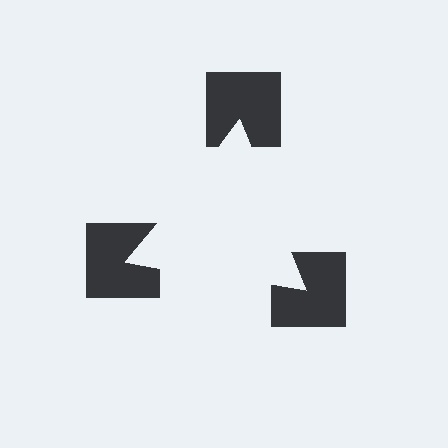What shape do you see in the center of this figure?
An illusory triangle — its edges are inferred from the aligned wedge cuts in the notched squares, not physically drawn.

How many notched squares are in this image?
There are 3 — one at each vertex of the illusory triangle.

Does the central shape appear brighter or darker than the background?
It typically appears slightly brighter than the background, even though no actual brightness change is drawn.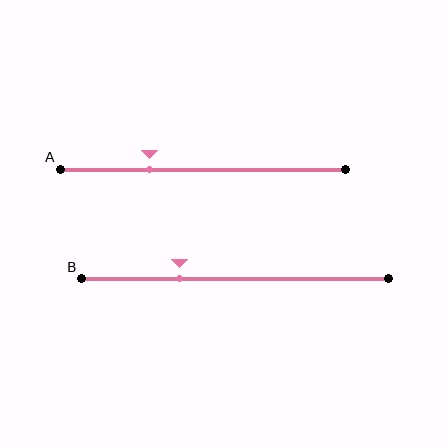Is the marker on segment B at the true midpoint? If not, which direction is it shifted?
No, the marker on segment B is shifted to the left by about 18% of the segment length.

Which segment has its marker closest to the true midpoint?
Segment B has its marker closest to the true midpoint.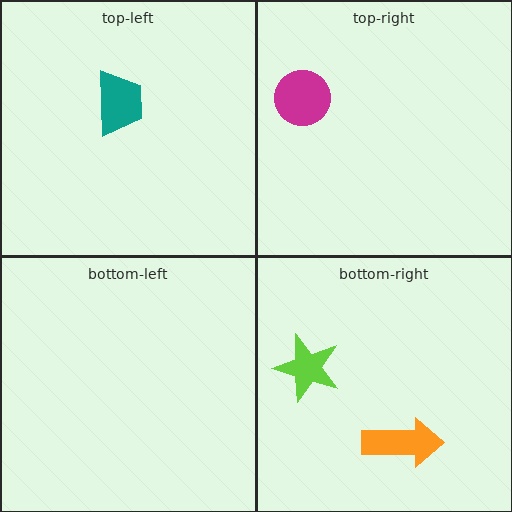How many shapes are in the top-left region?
1.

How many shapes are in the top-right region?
1.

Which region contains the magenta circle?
The top-right region.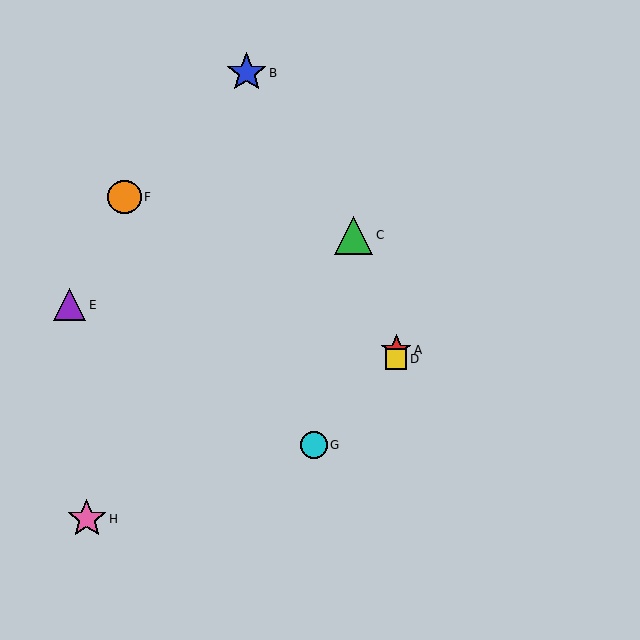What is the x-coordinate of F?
Object F is at x≈124.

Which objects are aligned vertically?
Objects A, D are aligned vertically.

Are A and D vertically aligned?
Yes, both are at x≈396.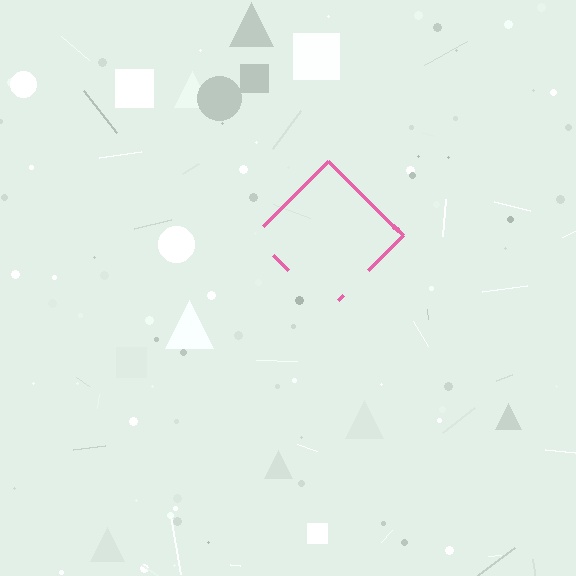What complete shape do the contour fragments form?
The contour fragments form a diamond.